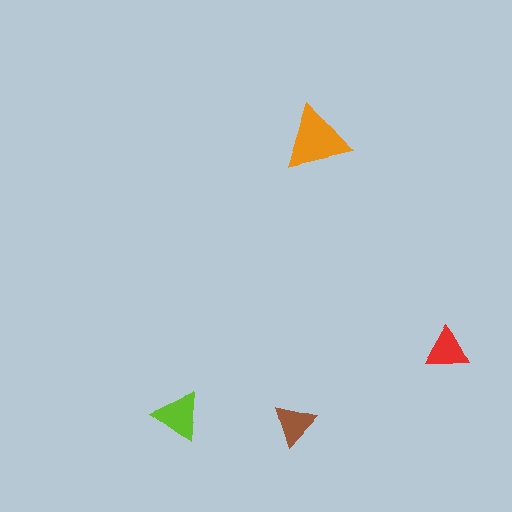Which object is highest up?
The orange triangle is topmost.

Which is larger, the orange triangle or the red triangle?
The orange one.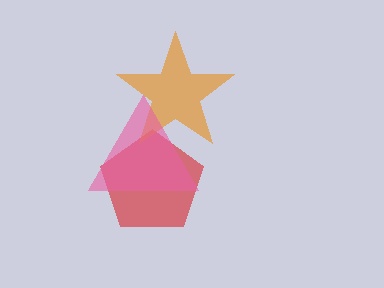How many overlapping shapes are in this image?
There are 3 overlapping shapes in the image.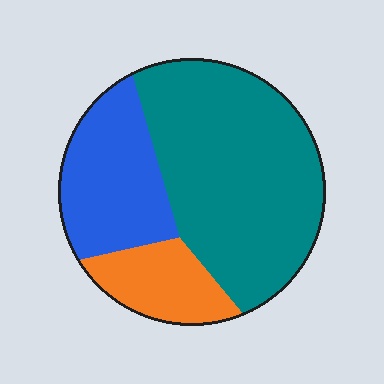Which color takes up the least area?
Orange, at roughly 15%.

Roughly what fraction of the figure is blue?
Blue covers around 25% of the figure.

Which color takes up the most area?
Teal, at roughly 60%.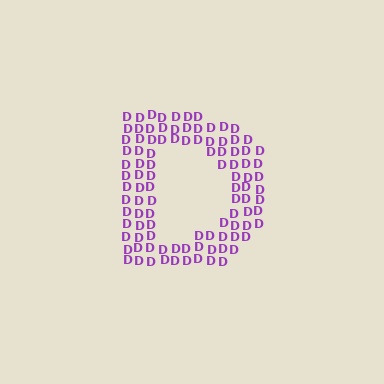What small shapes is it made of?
It is made of small letter D's.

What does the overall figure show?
The overall figure shows the letter D.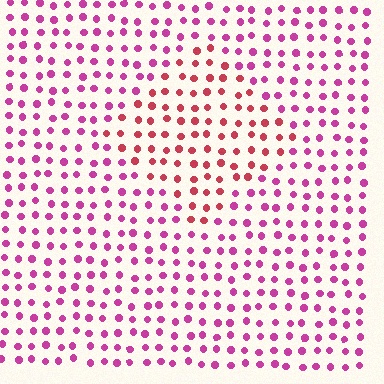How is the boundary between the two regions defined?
The boundary is defined purely by a slight shift in hue (about 34 degrees). Spacing, size, and orientation are identical on both sides.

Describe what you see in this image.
The image is filled with small magenta elements in a uniform arrangement. A diamond-shaped region is visible where the elements are tinted to a slightly different hue, forming a subtle color boundary.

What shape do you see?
I see a diamond.